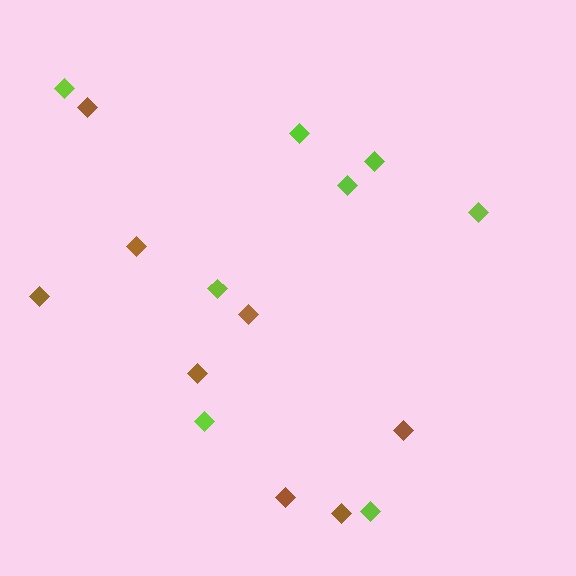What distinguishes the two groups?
There are 2 groups: one group of lime diamonds (8) and one group of brown diamonds (8).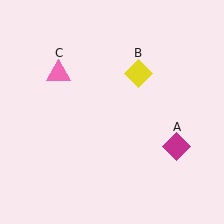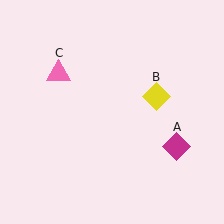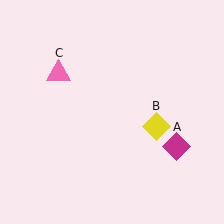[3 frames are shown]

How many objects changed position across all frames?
1 object changed position: yellow diamond (object B).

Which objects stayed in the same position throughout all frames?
Magenta diamond (object A) and pink triangle (object C) remained stationary.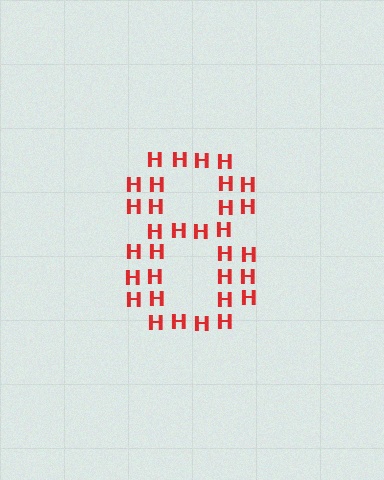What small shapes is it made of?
It is made of small letter H's.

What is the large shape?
The large shape is the digit 8.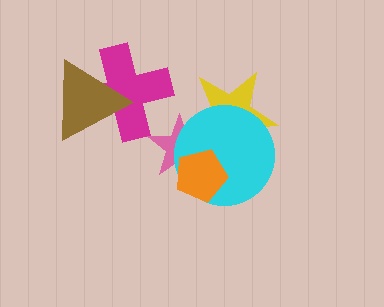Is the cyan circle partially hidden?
Yes, it is partially covered by another shape.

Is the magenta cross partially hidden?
Yes, it is partially covered by another shape.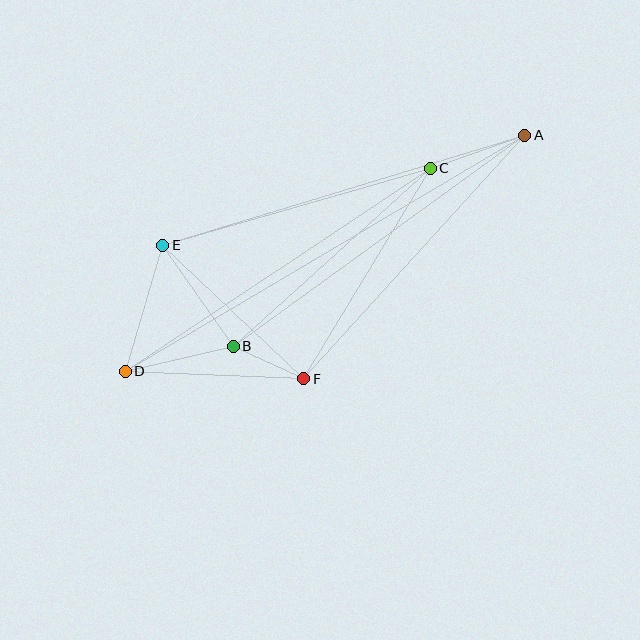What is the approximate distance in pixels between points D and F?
The distance between D and F is approximately 179 pixels.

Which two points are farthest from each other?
Points A and D are farthest from each other.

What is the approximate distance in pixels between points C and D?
The distance between C and D is approximately 366 pixels.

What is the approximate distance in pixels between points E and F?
The distance between E and F is approximately 195 pixels.